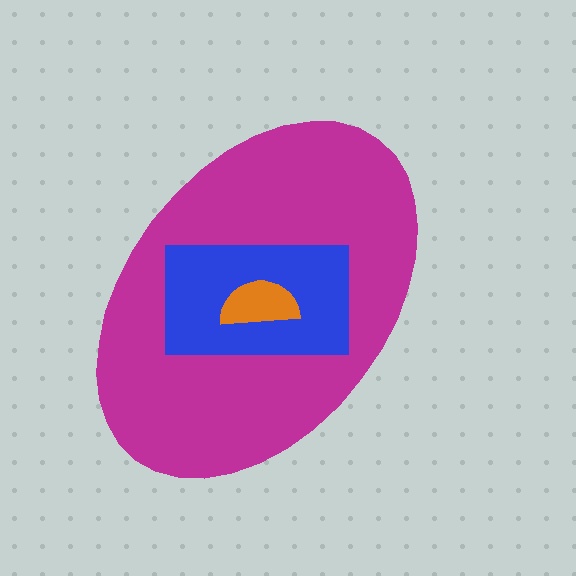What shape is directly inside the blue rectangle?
The orange semicircle.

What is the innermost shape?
The orange semicircle.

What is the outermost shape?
The magenta ellipse.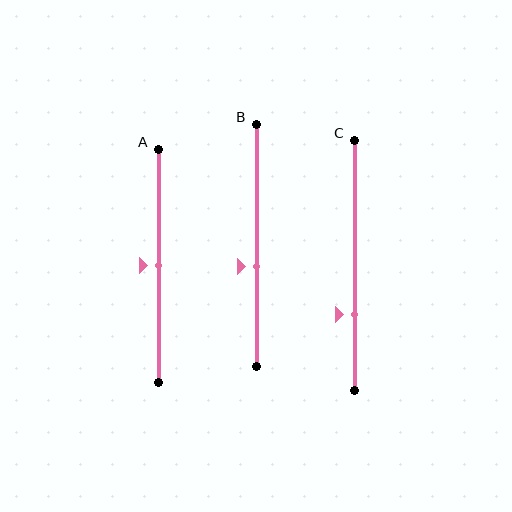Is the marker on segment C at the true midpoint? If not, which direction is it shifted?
No, the marker on segment C is shifted downward by about 20% of the segment length.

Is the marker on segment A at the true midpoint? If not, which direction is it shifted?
Yes, the marker on segment A is at the true midpoint.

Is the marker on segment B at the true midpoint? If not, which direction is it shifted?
No, the marker on segment B is shifted downward by about 9% of the segment length.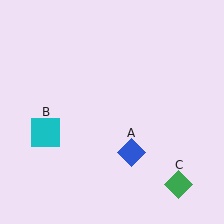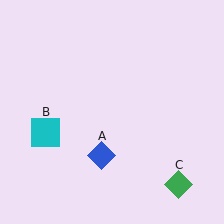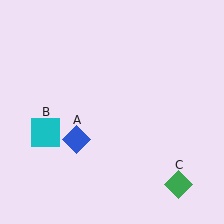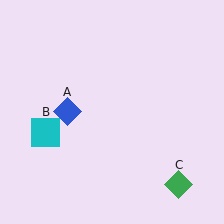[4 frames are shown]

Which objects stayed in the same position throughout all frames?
Cyan square (object B) and green diamond (object C) remained stationary.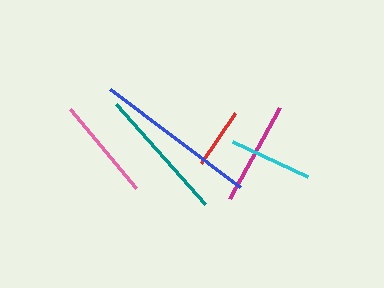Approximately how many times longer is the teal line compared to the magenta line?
The teal line is approximately 1.3 times the length of the magenta line.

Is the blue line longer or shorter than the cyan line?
The blue line is longer than the cyan line.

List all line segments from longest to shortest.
From longest to shortest: blue, teal, magenta, pink, cyan, red.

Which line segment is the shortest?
The red line is the shortest at approximately 60 pixels.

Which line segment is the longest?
The blue line is the longest at approximately 163 pixels.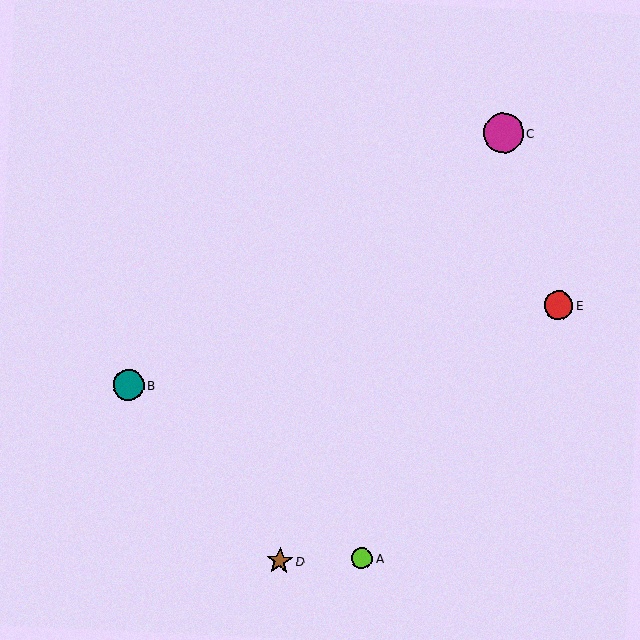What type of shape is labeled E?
Shape E is a red circle.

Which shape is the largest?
The magenta circle (labeled C) is the largest.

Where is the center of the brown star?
The center of the brown star is at (280, 561).